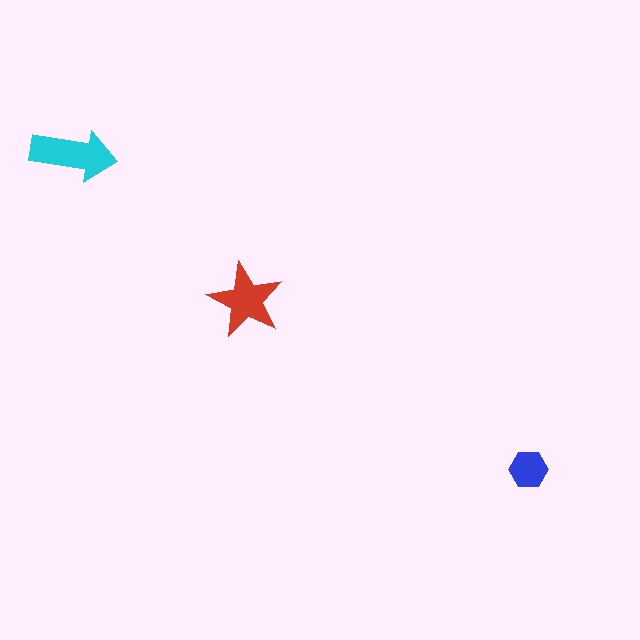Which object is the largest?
The cyan arrow.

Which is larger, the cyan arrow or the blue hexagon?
The cyan arrow.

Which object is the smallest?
The blue hexagon.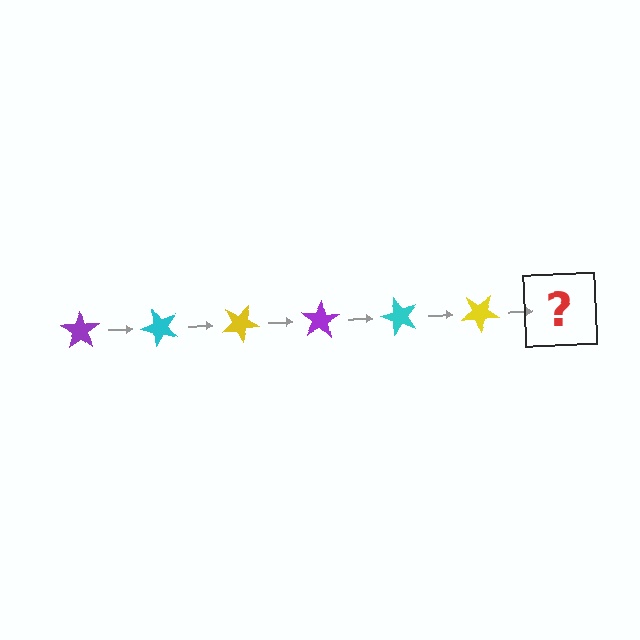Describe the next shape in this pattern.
It should be a purple star, rotated 300 degrees from the start.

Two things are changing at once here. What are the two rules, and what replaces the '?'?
The two rules are that it rotates 50 degrees each step and the color cycles through purple, cyan, and yellow. The '?' should be a purple star, rotated 300 degrees from the start.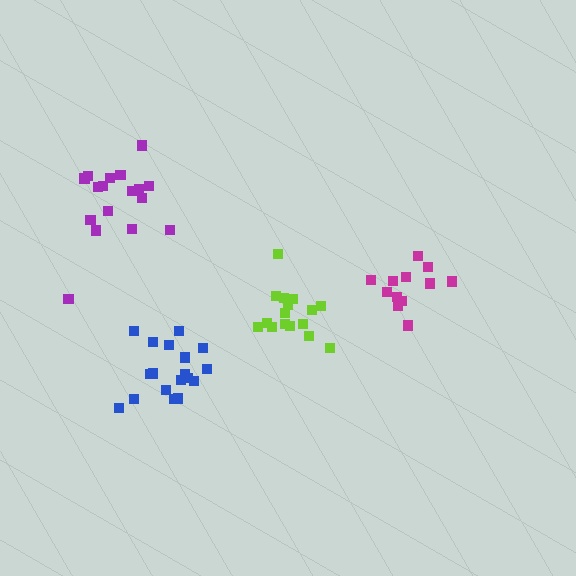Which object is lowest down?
The blue cluster is bottommost.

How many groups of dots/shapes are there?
There are 4 groups.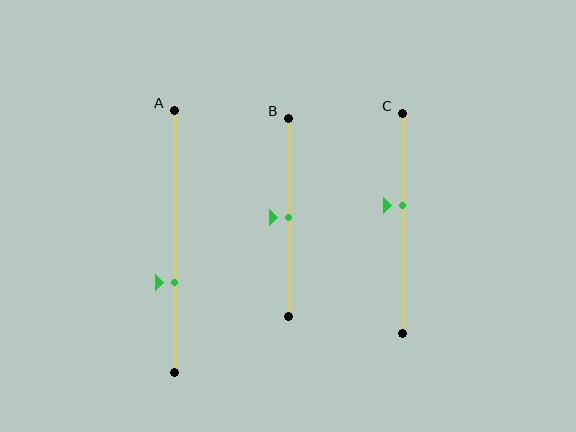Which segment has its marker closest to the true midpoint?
Segment B has its marker closest to the true midpoint.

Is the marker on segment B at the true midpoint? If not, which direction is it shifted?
Yes, the marker on segment B is at the true midpoint.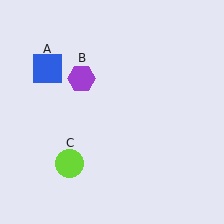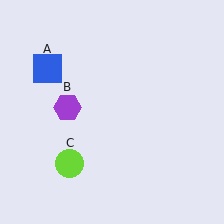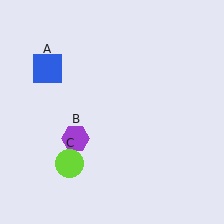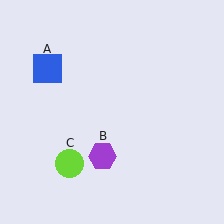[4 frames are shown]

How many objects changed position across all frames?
1 object changed position: purple hexagon (object B).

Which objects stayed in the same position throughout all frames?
Blue square (object A) and lime circle (object C) remained stationary.